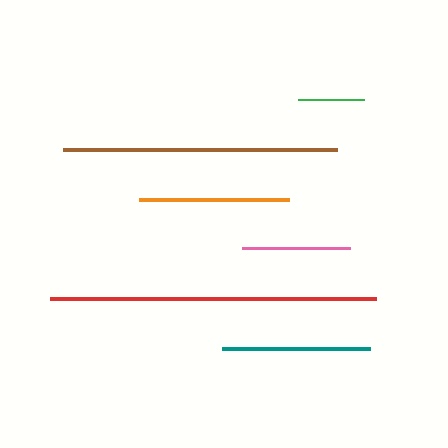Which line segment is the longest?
The red line is the longest at approximately 326 pixels.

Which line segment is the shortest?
The green line is the shortest at approximately 66 pixels.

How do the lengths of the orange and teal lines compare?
The orange and teal lines are approximately the same length.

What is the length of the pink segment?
The pink segment is approximately 108 pixels long.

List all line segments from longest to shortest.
From longest to shortest: red, brown, orange, teal, pink, green.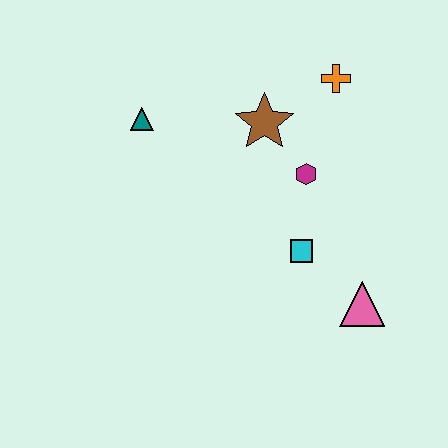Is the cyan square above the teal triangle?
No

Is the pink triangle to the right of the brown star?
Yes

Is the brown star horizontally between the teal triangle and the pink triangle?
Yes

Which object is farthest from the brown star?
The pink triangle is farthest from the brown star.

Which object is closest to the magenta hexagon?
The brown star is closest to the magenta hexagon.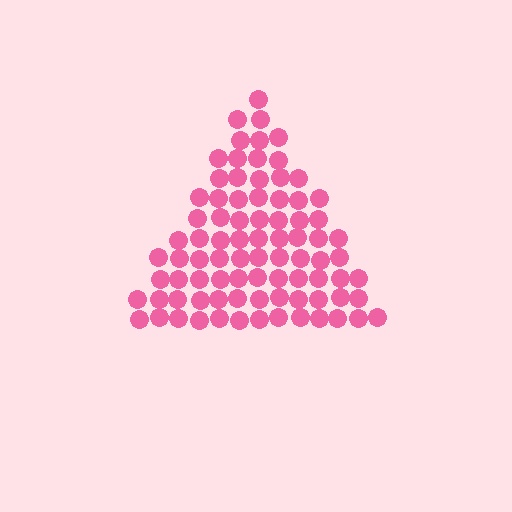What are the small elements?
The small elements are circles.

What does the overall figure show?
The overall figure shows a triangle.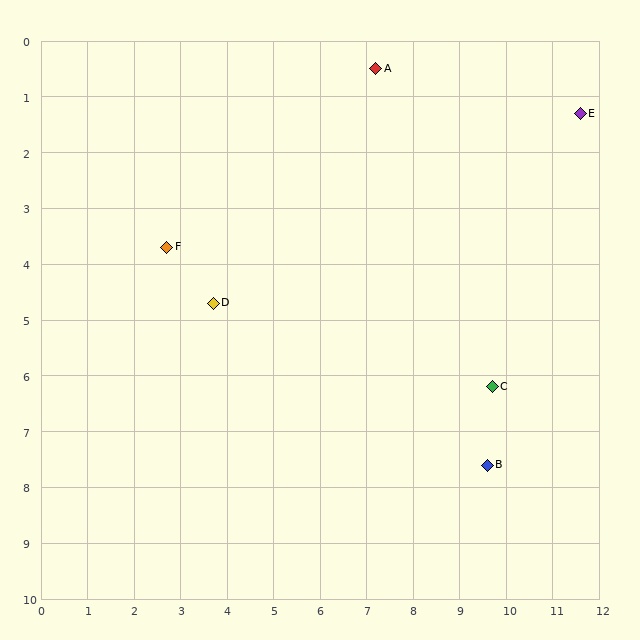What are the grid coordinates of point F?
Point F is at approximately (2.7, 3.7).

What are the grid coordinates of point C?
Point C is at approximately (9.7, 6.2).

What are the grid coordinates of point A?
Point A is at approximately (7.2, 0.5).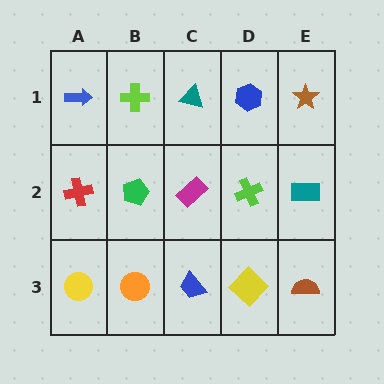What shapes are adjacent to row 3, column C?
A magenta rectangle (row 2, column C), an orange circle (row 3, column B), a yellow diamond (row 3, column D).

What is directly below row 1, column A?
A red cross.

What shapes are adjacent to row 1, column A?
A red cross (row 2, column A), a lime cross (row 1, column B).